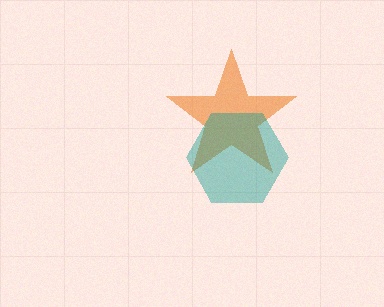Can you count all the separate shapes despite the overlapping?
Yes, there are 2 separate shapes.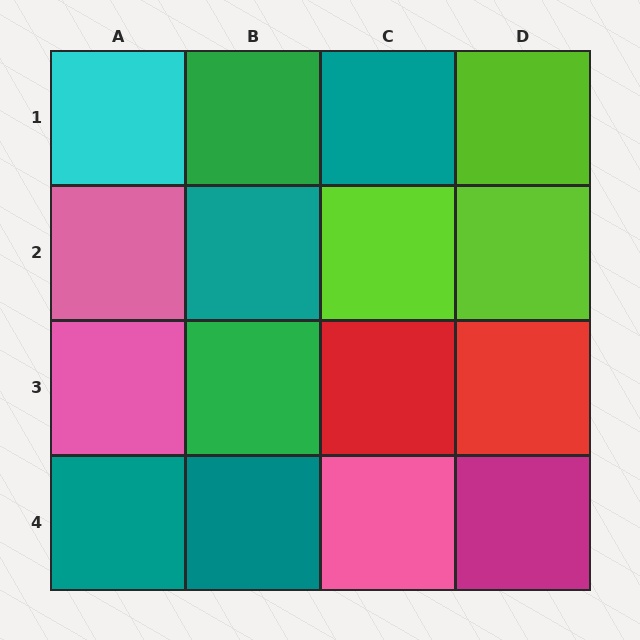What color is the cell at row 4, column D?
Magenta.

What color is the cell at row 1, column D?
Lime.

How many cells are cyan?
1 cell is cyan.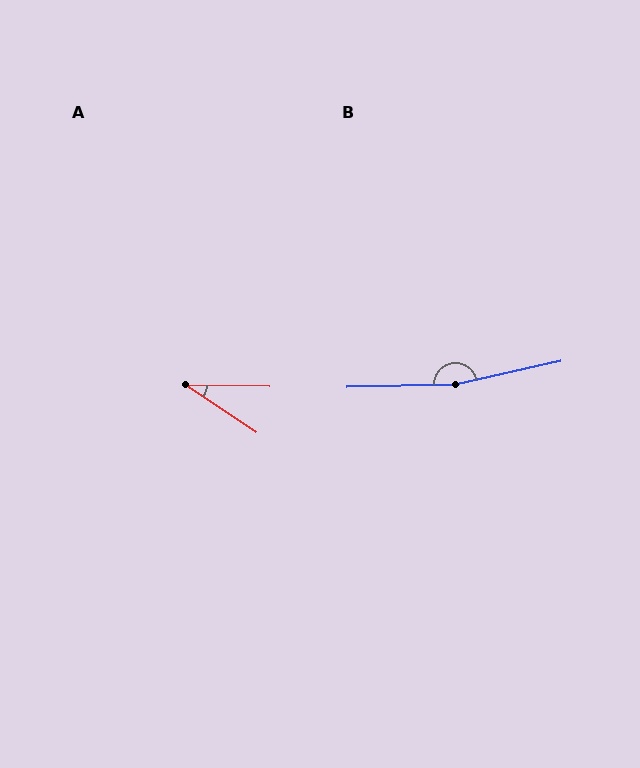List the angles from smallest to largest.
A (33°), B (169°).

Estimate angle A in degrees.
Approximately 33 degrees.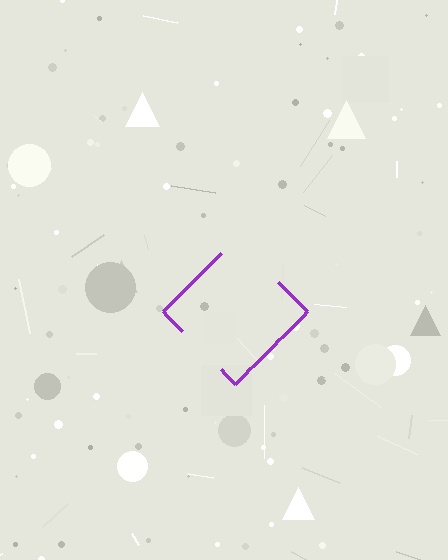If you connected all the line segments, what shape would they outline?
They would outline a diamond.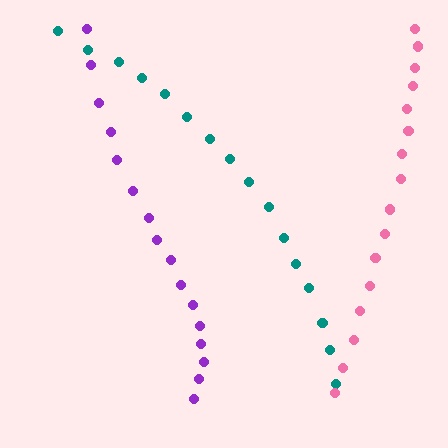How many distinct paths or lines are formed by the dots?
There are 3 distinct paths.